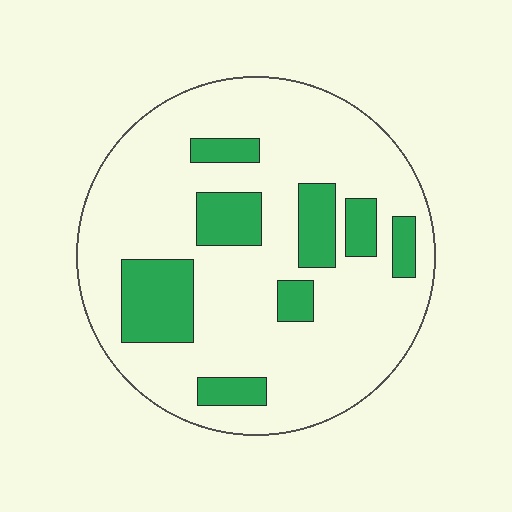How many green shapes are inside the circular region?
8.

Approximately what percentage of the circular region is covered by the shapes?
Approximately 20%.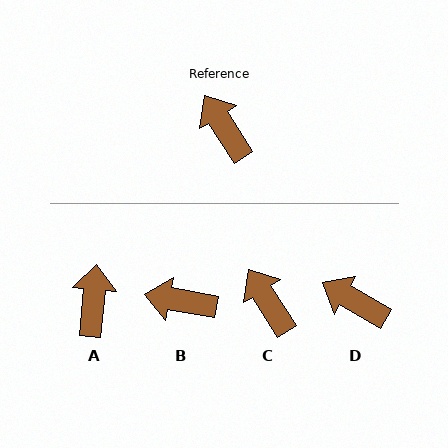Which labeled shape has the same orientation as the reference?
C.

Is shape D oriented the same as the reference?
No, it is off by about 28 degrees.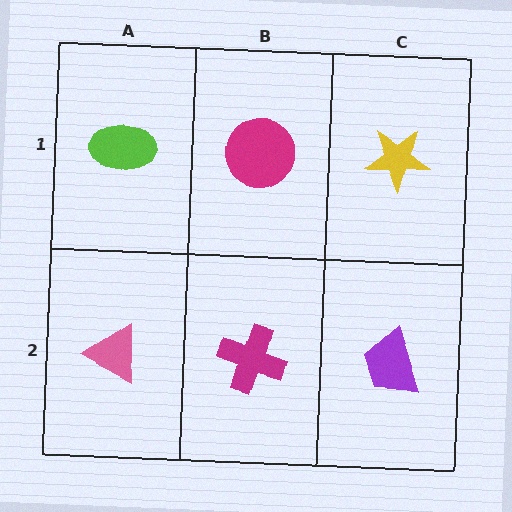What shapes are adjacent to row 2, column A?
A lime ellipse (row 1, column A), a magenta cross (row 2, column B).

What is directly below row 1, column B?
A magenta cross.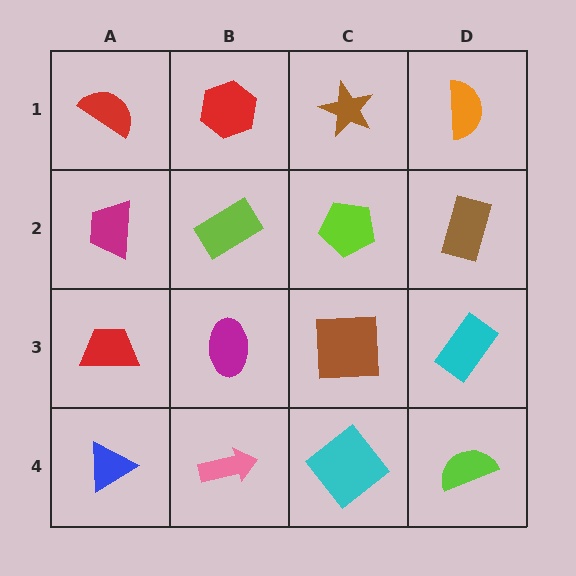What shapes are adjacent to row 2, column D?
An orange semicircle (row 1, column D), a cyan rectangle (row 3, column D), a lime pentagon (row 2, column C).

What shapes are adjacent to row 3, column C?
A lime pentagon (row 2, column C), a cyan diamond (row 4, column C), a magenta ellipse (row 3, column B), a cyan rectangle (row 3, column D).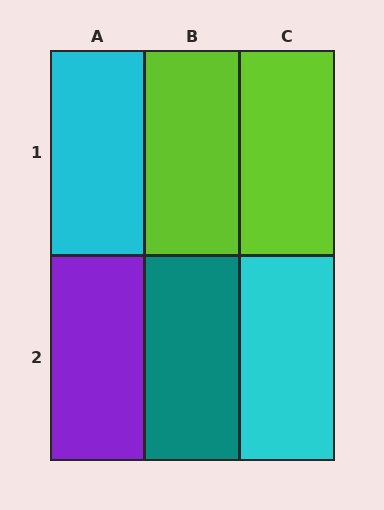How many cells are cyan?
2 cells are cyan.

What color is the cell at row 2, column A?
Purple.